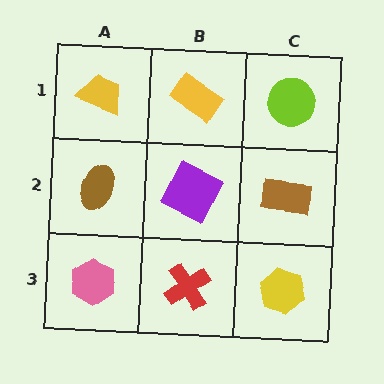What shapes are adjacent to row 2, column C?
A lime circle (row 1, column C), a yellow hexagon (row 3, column C), a purple square (row 2, column B).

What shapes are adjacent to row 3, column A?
A brown ellipse (row 2, column A), a red cross (row 3, column B).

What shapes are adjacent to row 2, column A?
A yellow trapezoid (row 1, column A), a pink hexagon (row 3, column A), a purple square (row 2, column B).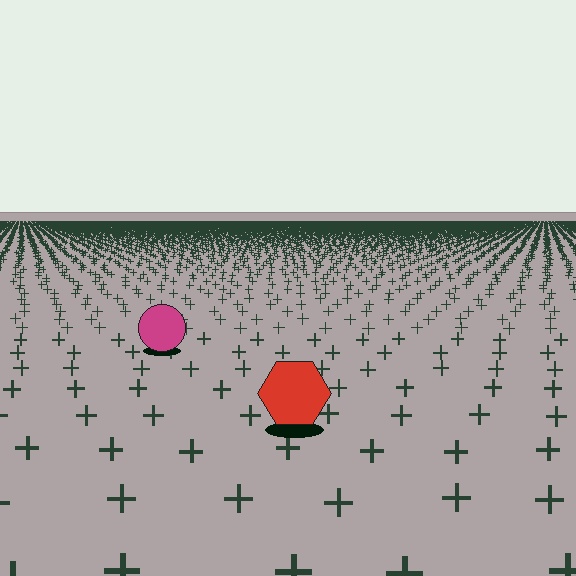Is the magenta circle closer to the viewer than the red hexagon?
No. The red hexagon is closer — you can tell from the texture gradient: the ground texture is coarser near it.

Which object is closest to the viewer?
The red hexagon is closest. The texture marks near it are larger and more spread out.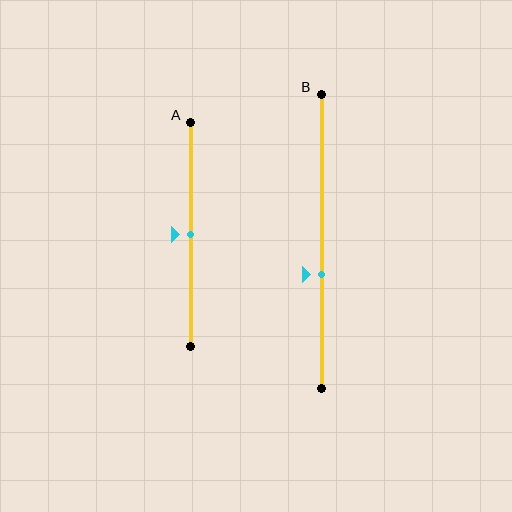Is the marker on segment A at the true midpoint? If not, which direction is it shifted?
Yes, the marker on segment A is at the true midpoint.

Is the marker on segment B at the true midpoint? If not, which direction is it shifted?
No, the marker on segment B is shifted downward by about 11% of the segment length.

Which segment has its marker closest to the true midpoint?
Segment A has its marker closest to the true midpoint.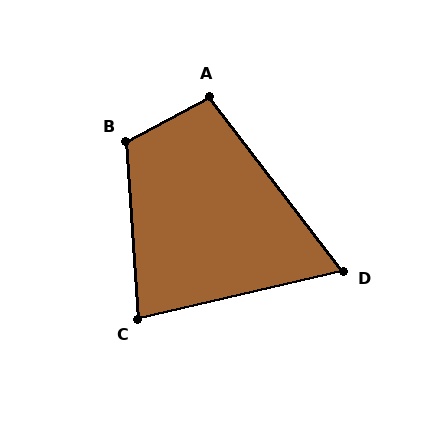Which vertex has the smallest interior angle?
D, at approximately 66 degrees.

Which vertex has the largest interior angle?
B, at approximately 114 degrees.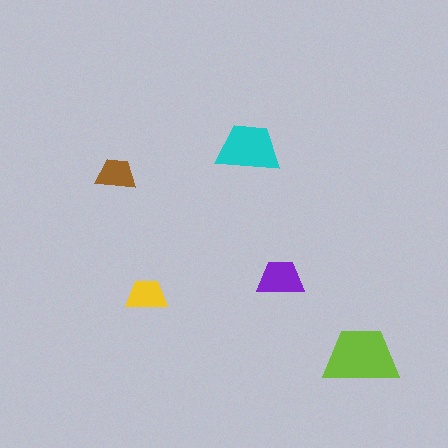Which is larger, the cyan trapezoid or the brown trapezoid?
The cyan one.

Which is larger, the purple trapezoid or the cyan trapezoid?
The cyan one.